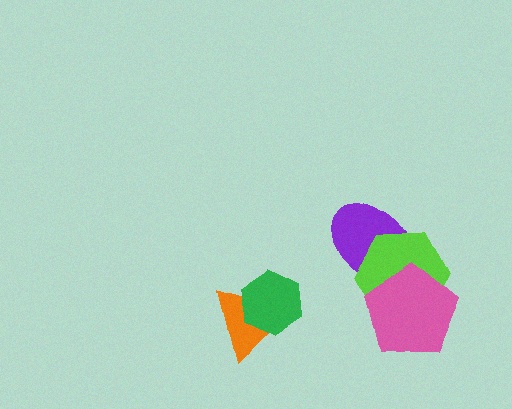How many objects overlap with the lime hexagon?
2 objects overlap with the lime hexagon.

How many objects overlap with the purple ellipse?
2 objects overlap with the purple ellipse.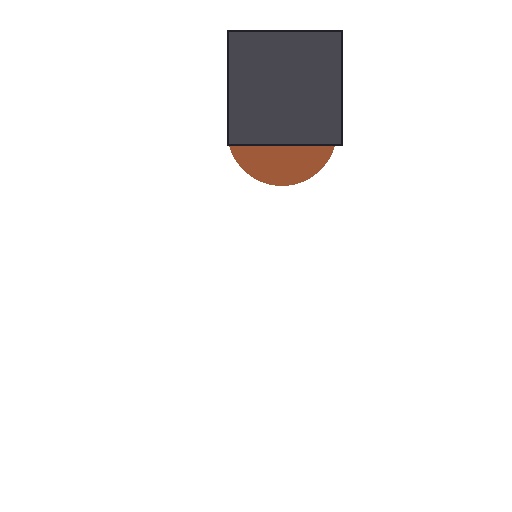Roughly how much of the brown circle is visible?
A small part of it is visible (roughly 33%).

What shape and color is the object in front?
The object in front is a dark gray square.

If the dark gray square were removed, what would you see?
You would see the complete brown circle.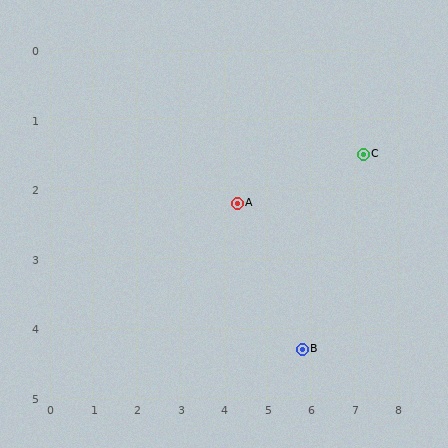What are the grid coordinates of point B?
Point B is at approximately (5.8, 4.3).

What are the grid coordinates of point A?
Point A is at approximately (4.3, 2.2).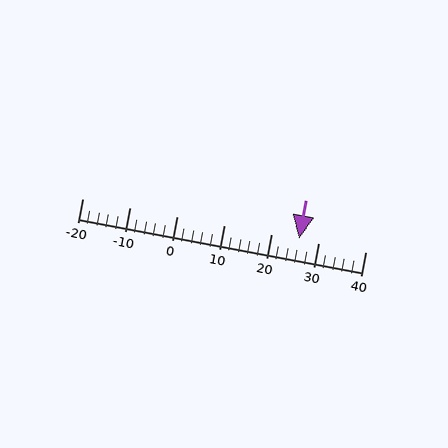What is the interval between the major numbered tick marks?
The major tick marks are spaced 10 units apart.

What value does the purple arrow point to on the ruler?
The purple arrow points to approximately 26.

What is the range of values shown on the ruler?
The ruler shows values from -20 to 40.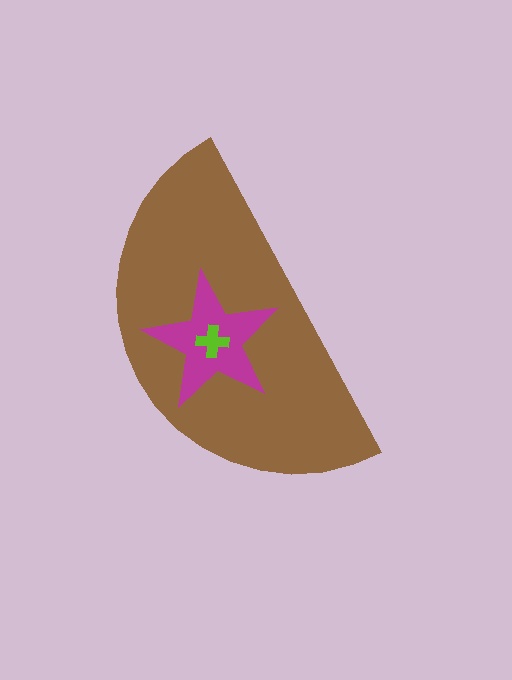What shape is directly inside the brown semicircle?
The magenta star.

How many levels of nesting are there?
3.